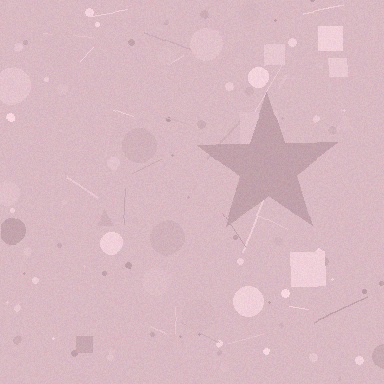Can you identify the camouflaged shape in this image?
The camouflaged shape is a star.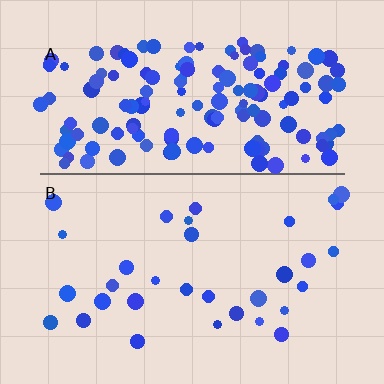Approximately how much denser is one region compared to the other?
Approximately 4.5× — region A over region B.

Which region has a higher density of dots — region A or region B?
A (the top).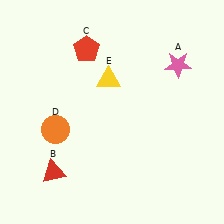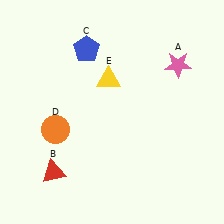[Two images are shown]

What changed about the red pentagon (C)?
In Image 1, C is red. In Image 2, it changed to blue.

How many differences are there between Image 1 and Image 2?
There is 1 difference between the two images.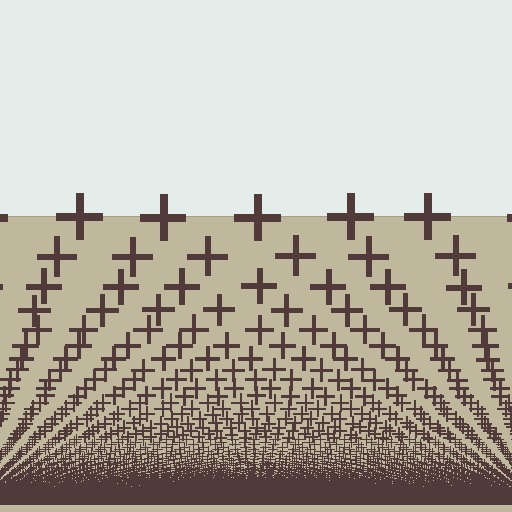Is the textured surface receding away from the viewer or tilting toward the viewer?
The surface appears to tilt toward the viewer. Texture elements get larger and sparser toward the top.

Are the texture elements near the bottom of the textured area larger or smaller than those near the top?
Smaller. The gradient is inverted — elements near the bottom are smaller and denser.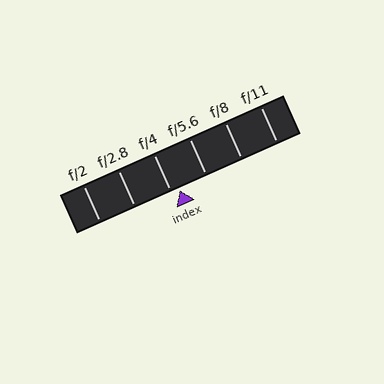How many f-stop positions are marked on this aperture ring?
There are 6 f-stop positions marked.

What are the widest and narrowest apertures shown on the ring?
The widest aperture shown is f/2 and the narrowest is f/11.